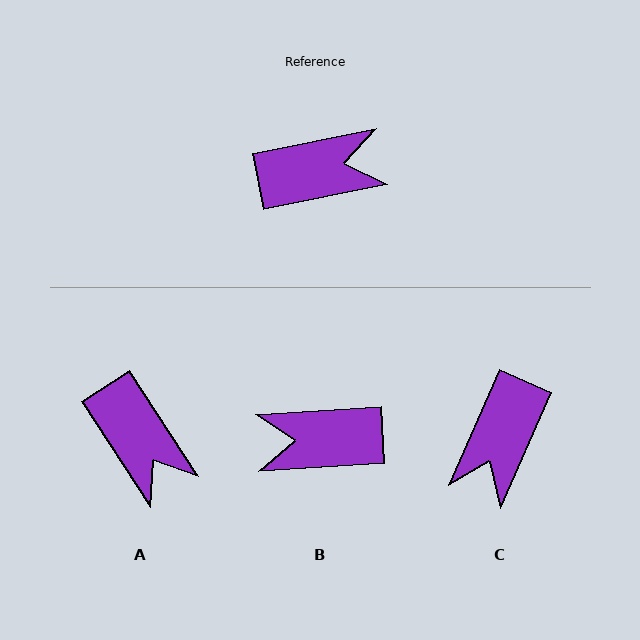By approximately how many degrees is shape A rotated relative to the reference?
Approximately 68 degrees clockwise.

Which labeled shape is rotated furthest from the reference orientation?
B, about 172 degrees away.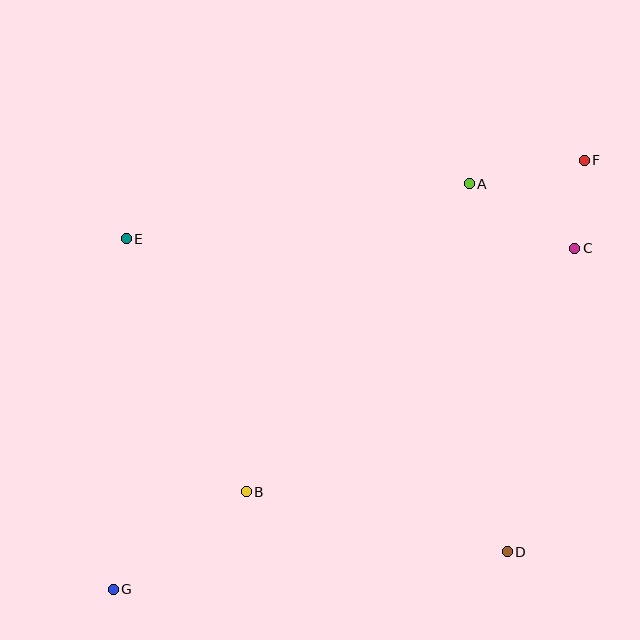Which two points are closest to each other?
Points C and F are closest to each other.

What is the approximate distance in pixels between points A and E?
The distance between A and E is approximately 347 pixels.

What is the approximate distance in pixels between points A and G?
The distance between A and G is approximately 539 pixels.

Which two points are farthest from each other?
Points F and G are farthest from each other.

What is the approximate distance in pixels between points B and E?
The distance between B and E is approximately 280 pixels.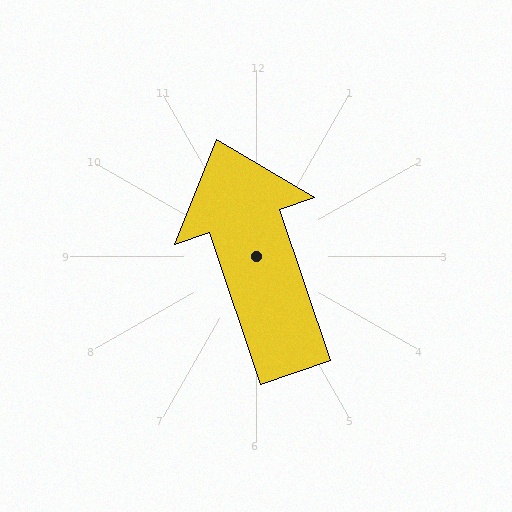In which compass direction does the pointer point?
North.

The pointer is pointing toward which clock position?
Roughly 11 o'clock.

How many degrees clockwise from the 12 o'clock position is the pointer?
Approximately 341 degrees.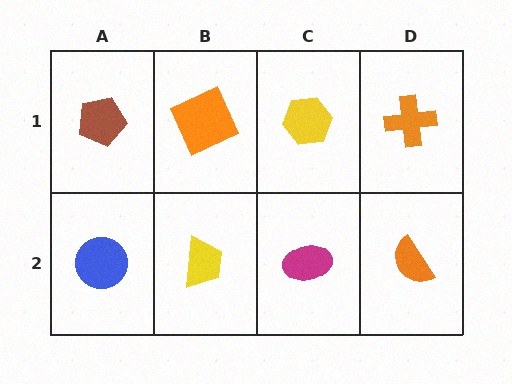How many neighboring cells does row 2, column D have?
2.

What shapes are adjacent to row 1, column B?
A yellow trapezoid (row 2, column B), a brown pentagon (row 1, column A), a yellow hexagon (row 1, column C).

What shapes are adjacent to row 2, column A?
A brown pentagon (row 1, column A), a yellow trapezoid (row 2, column B).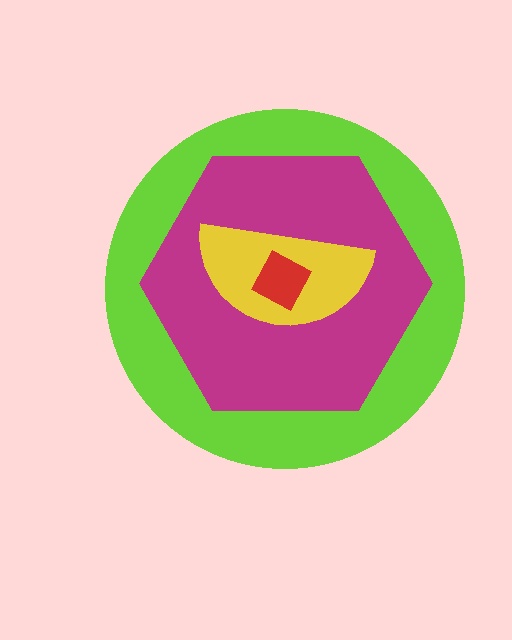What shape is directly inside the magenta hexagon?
The yellow semicircle.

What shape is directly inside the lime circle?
The magenta hexagon.